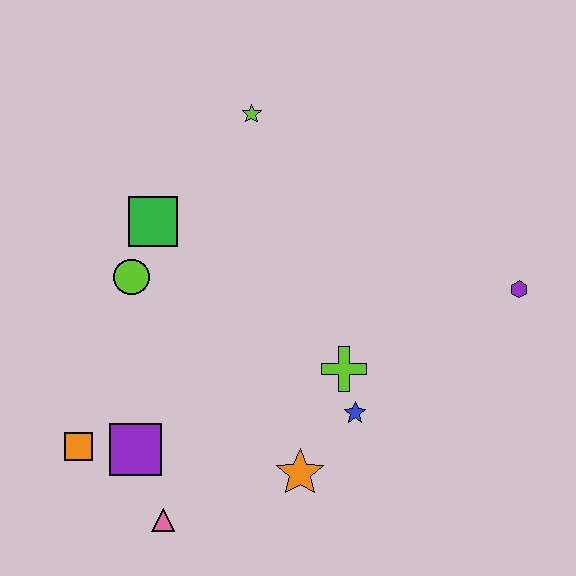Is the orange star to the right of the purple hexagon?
No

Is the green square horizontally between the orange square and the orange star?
Yes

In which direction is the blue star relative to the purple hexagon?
The blue star is to the left of the purple hexagon.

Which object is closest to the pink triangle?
The purple square is closest to the pink triangle.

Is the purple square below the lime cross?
Yes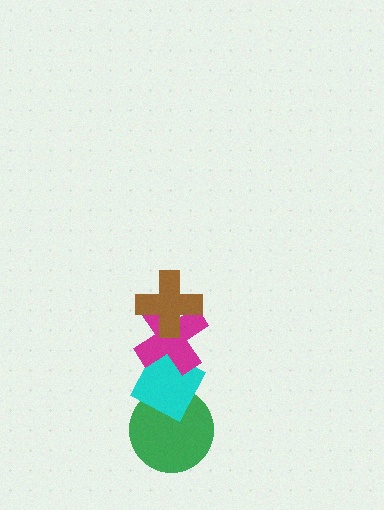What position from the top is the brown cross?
The brown cross is 1st from the top.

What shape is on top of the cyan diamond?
The magenta cross is on top of the cyan diamond.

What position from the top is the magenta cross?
The magenta cross is 2nd from the top.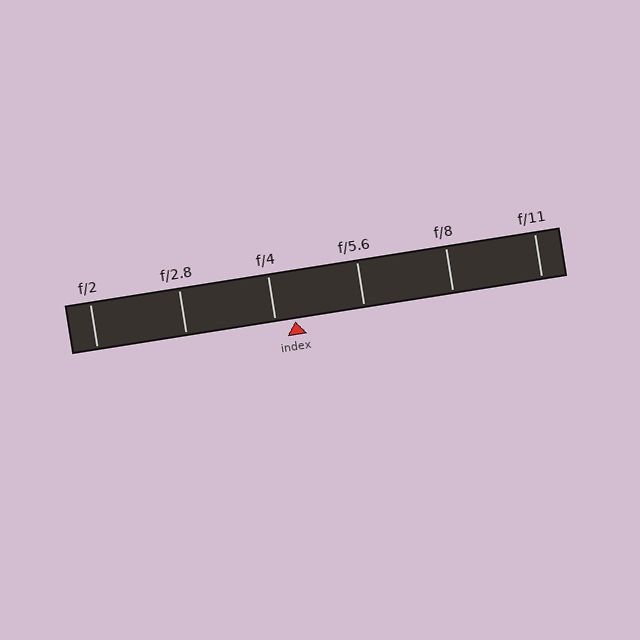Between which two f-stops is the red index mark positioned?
The index mark is between f/4 and f/5.6.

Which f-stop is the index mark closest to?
The index mark is closest to f/4.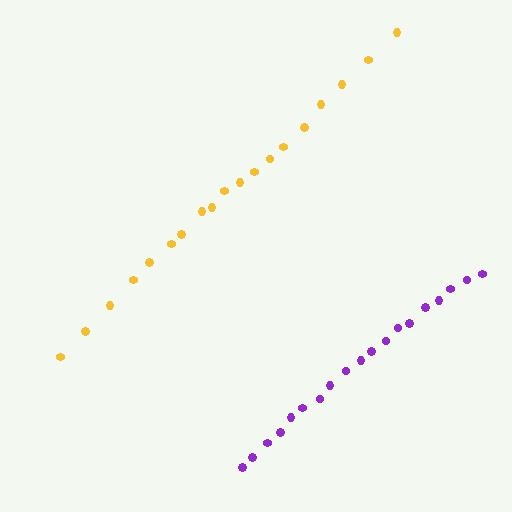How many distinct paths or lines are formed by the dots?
There are 2 distinct paths.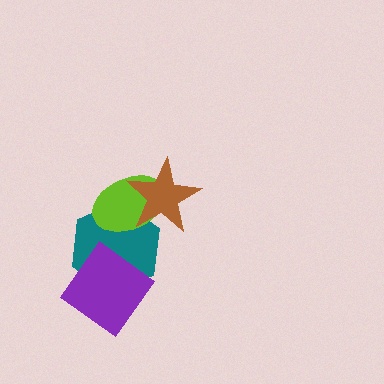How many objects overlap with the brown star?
2 objects overlap with the brown star.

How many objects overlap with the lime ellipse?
2 objects overlap with the lime ellipse.